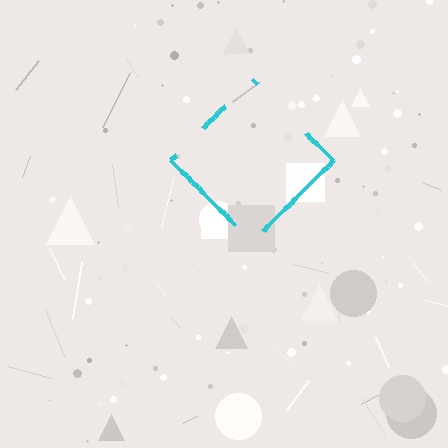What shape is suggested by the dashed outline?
The dashed outline suggests a diamond.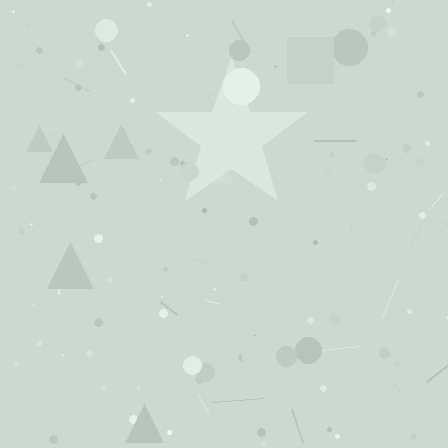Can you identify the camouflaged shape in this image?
The camouflaged shape is a star.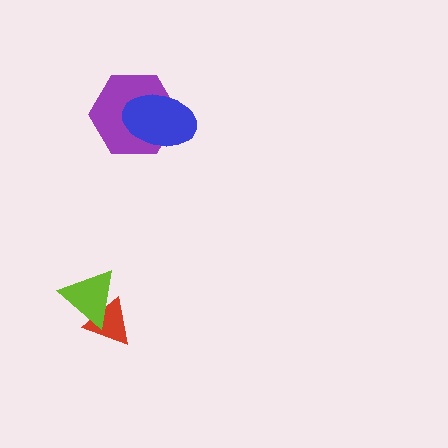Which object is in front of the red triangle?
The lime triangle is in front of the red triangle.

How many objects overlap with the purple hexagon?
1 object overlaps with the purple hexagon.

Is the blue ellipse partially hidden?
No, no other shape covers it.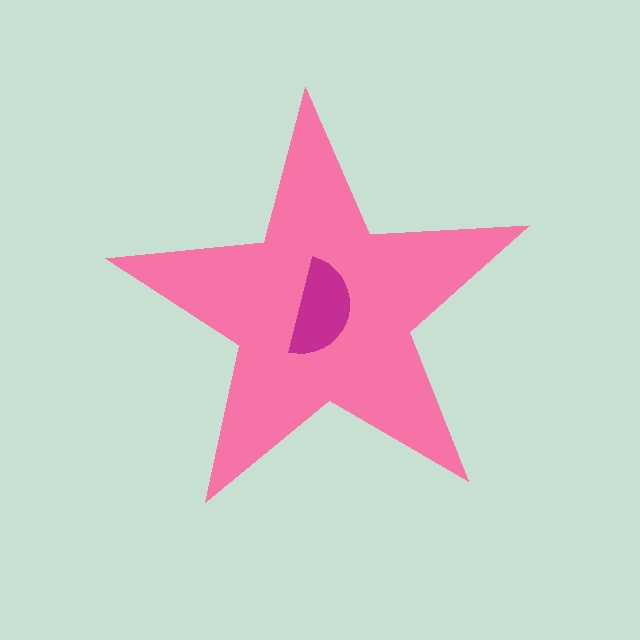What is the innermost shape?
The magenta semicircle.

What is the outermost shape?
The pink star.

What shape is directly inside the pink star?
The magenta semicircle.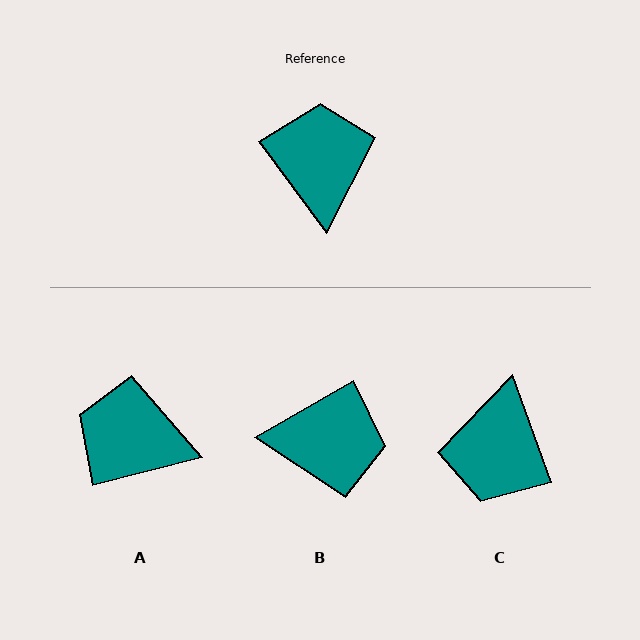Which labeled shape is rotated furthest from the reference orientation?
C, about 163 degrees away.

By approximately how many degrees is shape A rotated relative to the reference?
Approximately 68 degrees counter-clockwise.